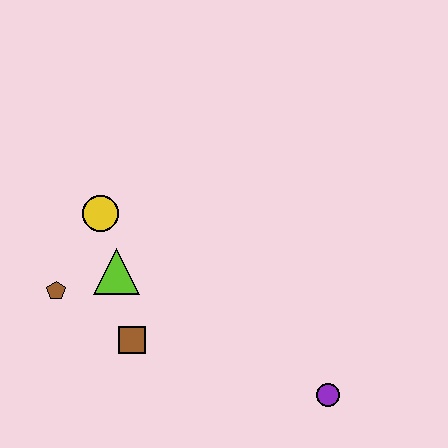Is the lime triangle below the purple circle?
No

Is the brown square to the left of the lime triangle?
No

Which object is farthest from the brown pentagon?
The purple circle is farthest from the brown pentagon.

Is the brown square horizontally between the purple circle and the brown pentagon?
Yes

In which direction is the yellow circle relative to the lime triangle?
The yellow circle is above the lime triangle.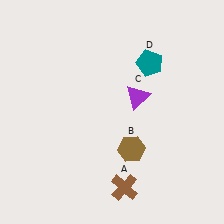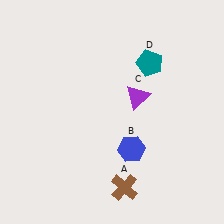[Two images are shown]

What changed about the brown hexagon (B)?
In Image 1, B is brown. In Image 2, it changed to blue.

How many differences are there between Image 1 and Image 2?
There is 1 difference between the two images.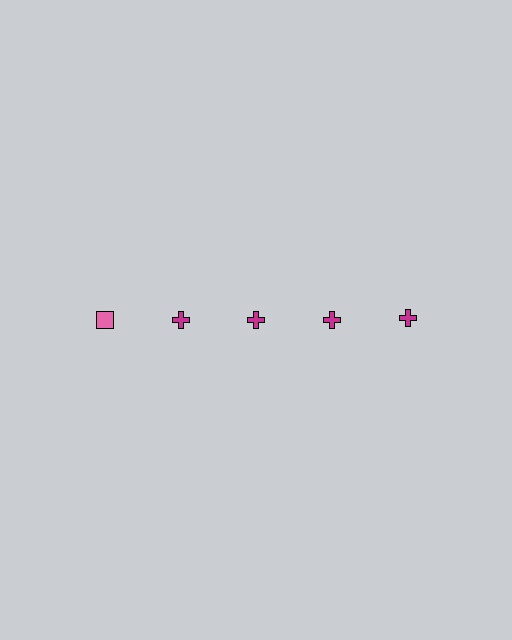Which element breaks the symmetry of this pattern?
The pink square in the top row, leftmost column breaks the symmetry. All other shapes are magenta crosses.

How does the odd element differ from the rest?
It differs in both color (pink instead of magenta) and shape (square instead of cross).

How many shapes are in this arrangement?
There are 5 shapes arranged in a grid pattern.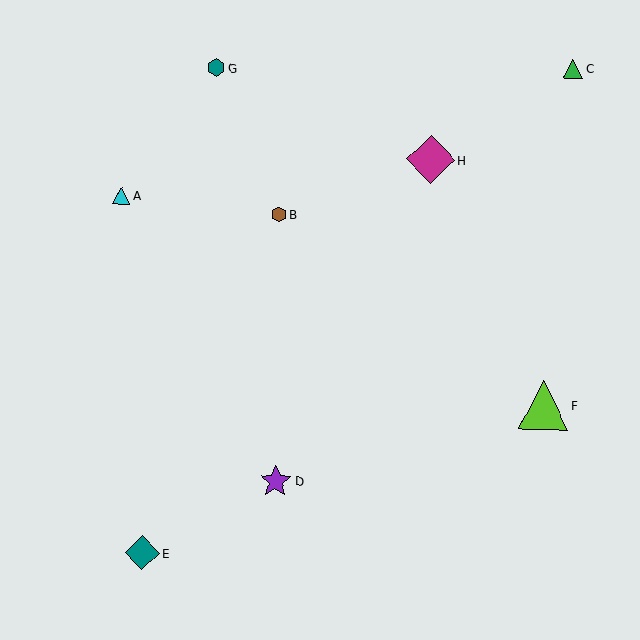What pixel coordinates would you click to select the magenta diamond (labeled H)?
Click at (431, 159) to select the magenta diamond H.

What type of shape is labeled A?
Shape A is a cyan triangle.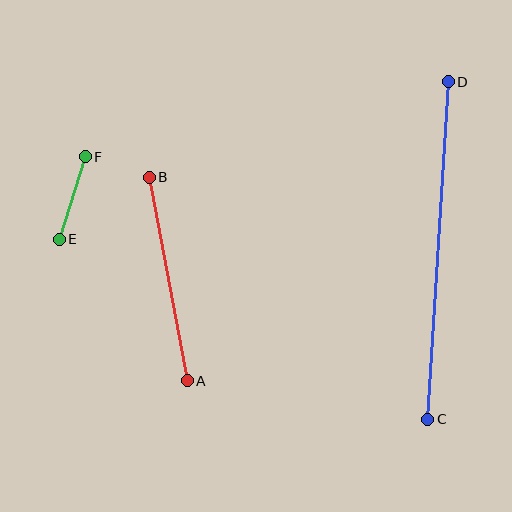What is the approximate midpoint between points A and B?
The midpoint is at approximately (168, 279) pixels.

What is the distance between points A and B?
The distance is approximately 207 pixels.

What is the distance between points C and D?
The distance is approximately 338 pixels.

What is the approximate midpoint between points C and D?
The midpoint is at approximately (438, 251) pixels.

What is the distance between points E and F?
The distance is approximately 87 pixels.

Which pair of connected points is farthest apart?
Points C and D are farthest apart.